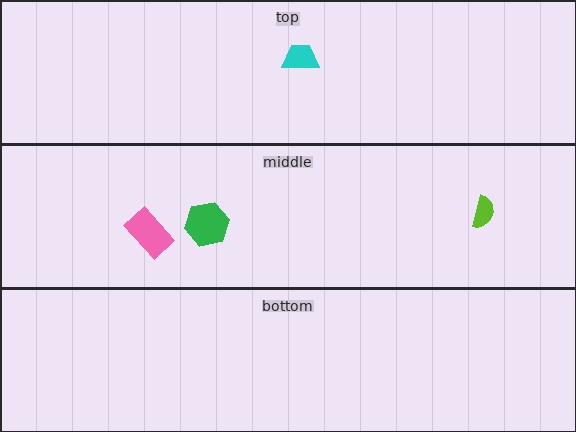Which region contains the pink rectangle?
The middle region.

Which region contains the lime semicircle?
The middle region.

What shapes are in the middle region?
The lime semicircle, the pink rectangle, the green hexagon.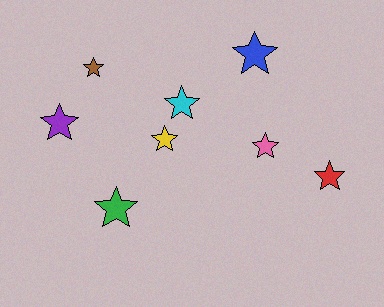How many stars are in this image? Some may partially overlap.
There are 8 stars.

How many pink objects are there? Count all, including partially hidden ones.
There is 1 pink object.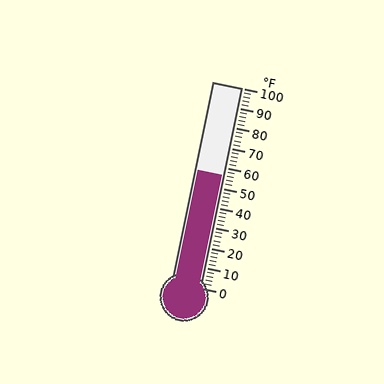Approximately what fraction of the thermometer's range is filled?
The thermometer is filled to approximately 55% of its range.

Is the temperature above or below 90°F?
The temperature is below 90°F.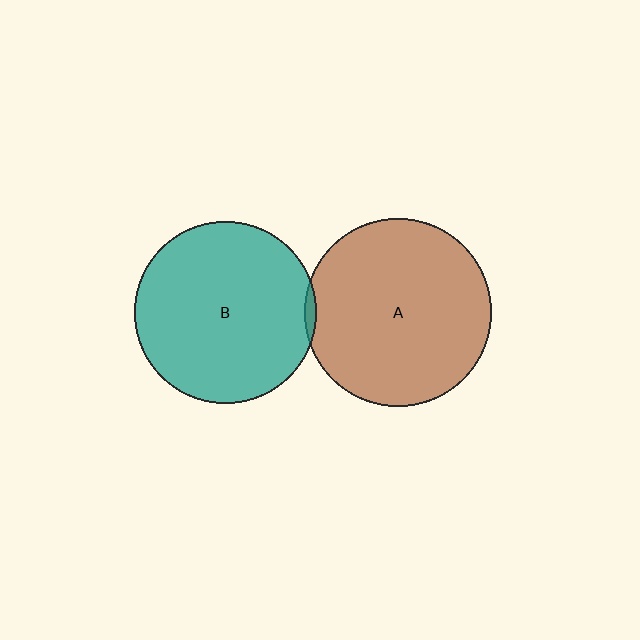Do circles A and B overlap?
Yes.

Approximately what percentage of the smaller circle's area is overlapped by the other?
Approximately 5%.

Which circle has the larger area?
Circle A (brown).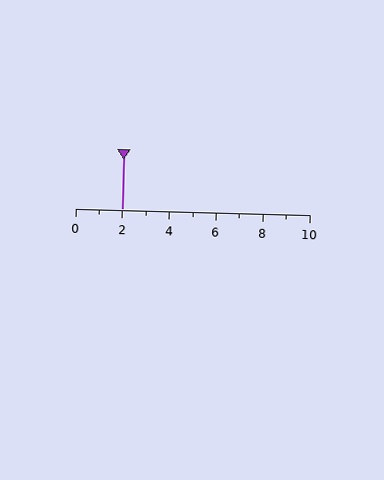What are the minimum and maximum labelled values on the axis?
The axis runs from 0 to 10.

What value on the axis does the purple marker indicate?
The marker indicates approximately 2.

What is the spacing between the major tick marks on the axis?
The major ticks are spaced 2 apart.